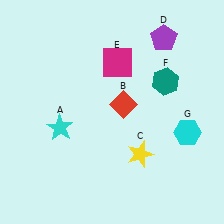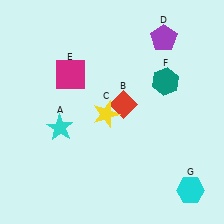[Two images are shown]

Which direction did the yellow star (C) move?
The yellow star (C) moved up.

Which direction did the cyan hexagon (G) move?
The cyan hexagon (G) moved down.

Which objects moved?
The objects that moved are: the yellow star (C), the magenta square (E), the cyan hexagon (G).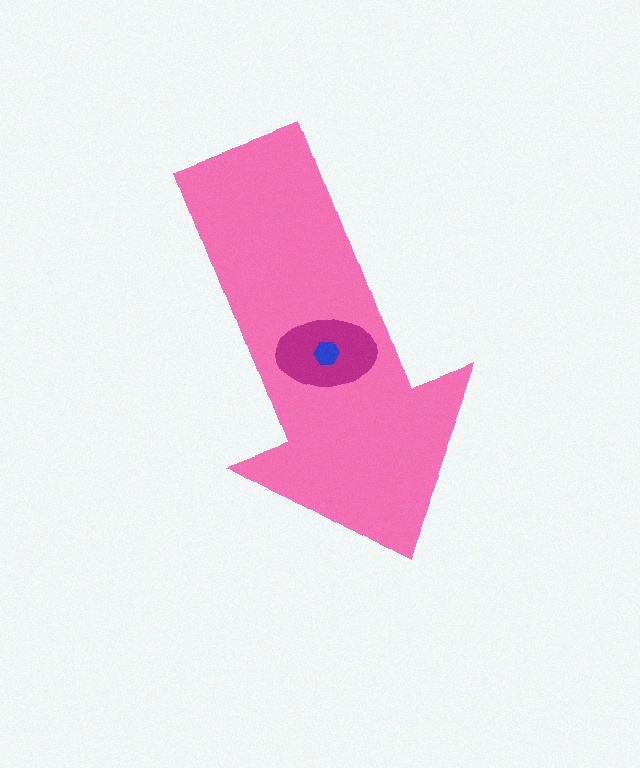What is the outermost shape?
The pink arrow.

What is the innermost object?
The blue hexagon.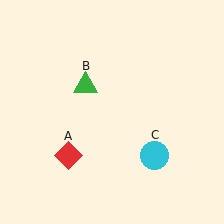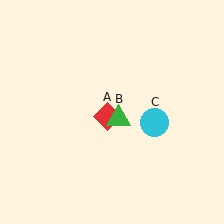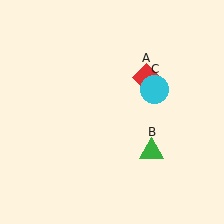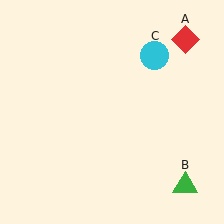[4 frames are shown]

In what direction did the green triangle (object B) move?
The green triangle (object B) moved down and to the right.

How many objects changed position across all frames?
3 objects changed position: red diamond (object A), green triangle (object B), cyan circle (object C).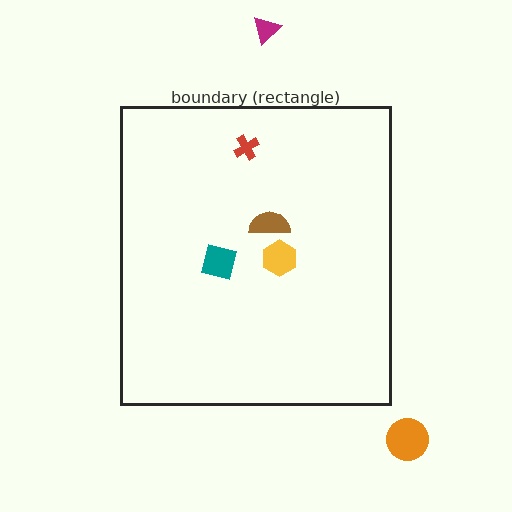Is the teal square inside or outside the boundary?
Inside.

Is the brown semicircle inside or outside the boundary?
Inside.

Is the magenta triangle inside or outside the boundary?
Outside.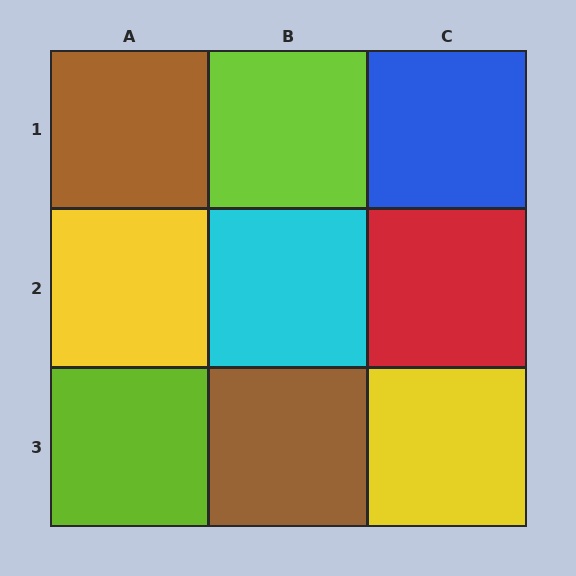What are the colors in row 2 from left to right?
Yellow, cyan, red.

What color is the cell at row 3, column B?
Brown.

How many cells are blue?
1 cell is blue.